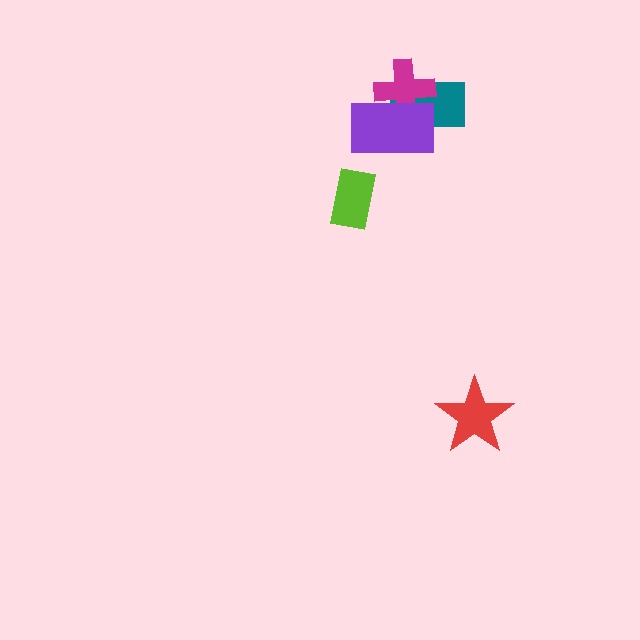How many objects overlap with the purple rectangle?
2 objects overlap with the purple rectangle.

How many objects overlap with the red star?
0 objects overlap with the red star.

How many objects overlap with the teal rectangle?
2 objects overlap with the teal rectangle.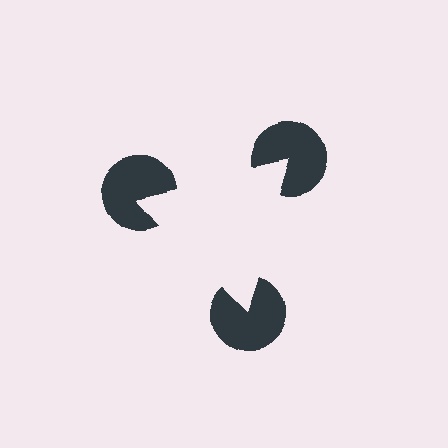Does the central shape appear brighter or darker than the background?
It typically appears slightly brighter than the background, even though no actual brightness change is drawn.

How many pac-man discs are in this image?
There are 3 — one at each vertex of the illusory triangle.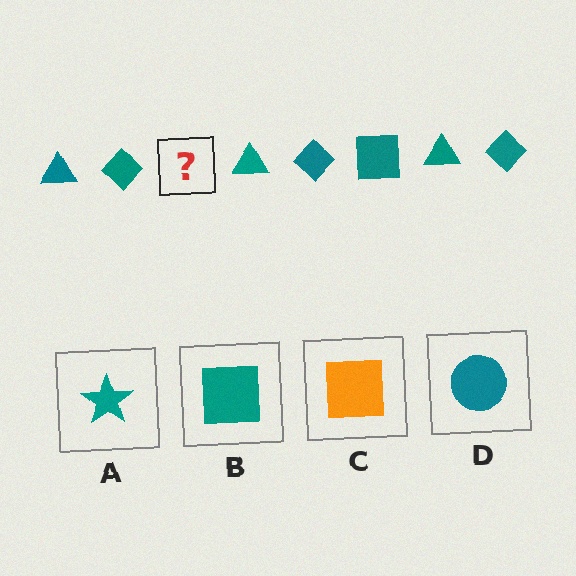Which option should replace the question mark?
Option B.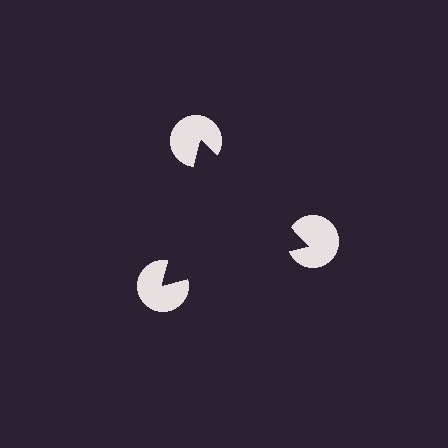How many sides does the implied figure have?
3 sides.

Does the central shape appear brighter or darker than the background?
It typically appears slightly darker than the background, even though no actual brightness change is drawn.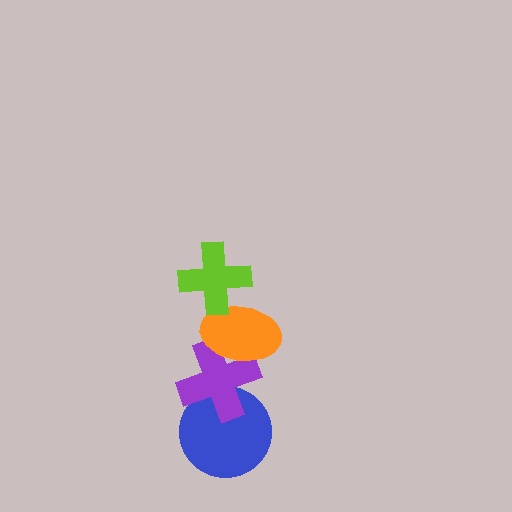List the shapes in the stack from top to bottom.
From top to bottom: the lime cross, the orange ellipse, the purple cross, the blue circle.